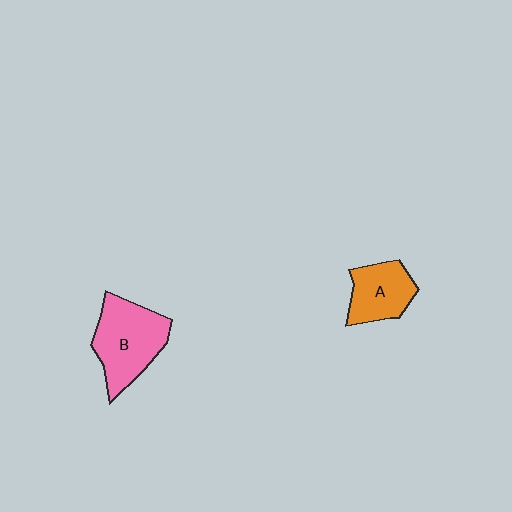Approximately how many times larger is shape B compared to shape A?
Approximately 1.5 times.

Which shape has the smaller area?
Shape A (orange).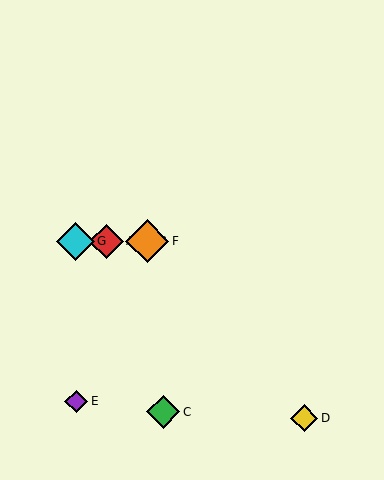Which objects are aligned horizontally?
Objects A, B, F, G are aligned horizontally.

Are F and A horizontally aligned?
Yes, both are at y≈241.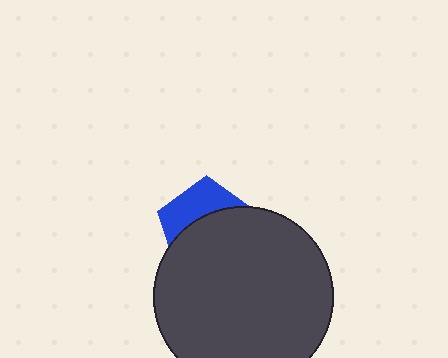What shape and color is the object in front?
The object in front is a dark gray circle.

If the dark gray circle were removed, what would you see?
You would see the complete blue pentagon.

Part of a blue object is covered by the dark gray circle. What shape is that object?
It is a pentagon.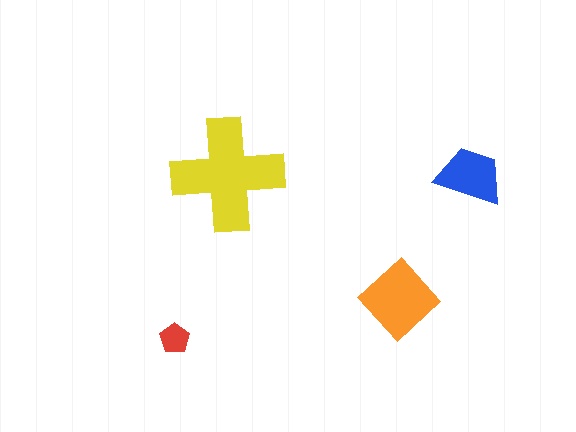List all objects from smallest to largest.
The red pentagon, the blue trapezoid, the orange diamond, the yellow cross.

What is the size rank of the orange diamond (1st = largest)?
2nd.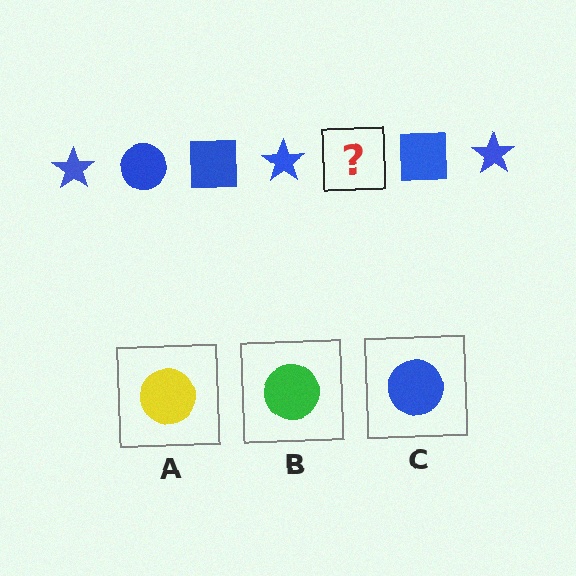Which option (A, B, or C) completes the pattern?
C.